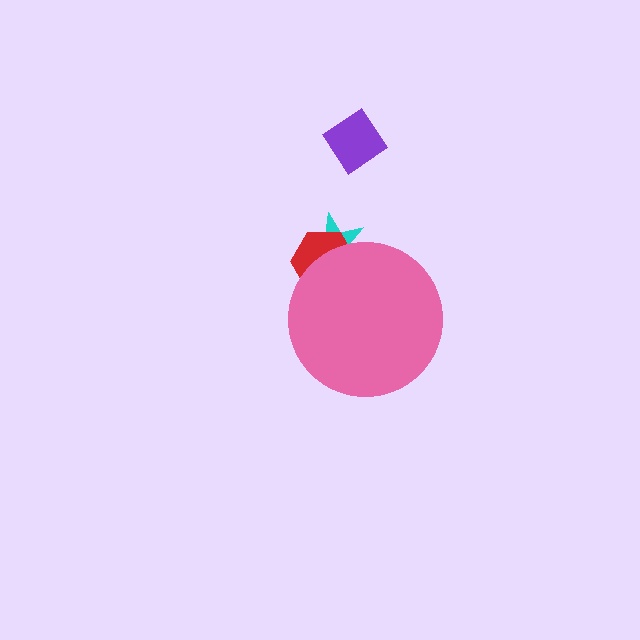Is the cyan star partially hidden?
Yes, the cyan star is partially hidden behind the pink circle.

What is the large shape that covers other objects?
A pink circle.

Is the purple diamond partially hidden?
No, the purple diamond is fully visible.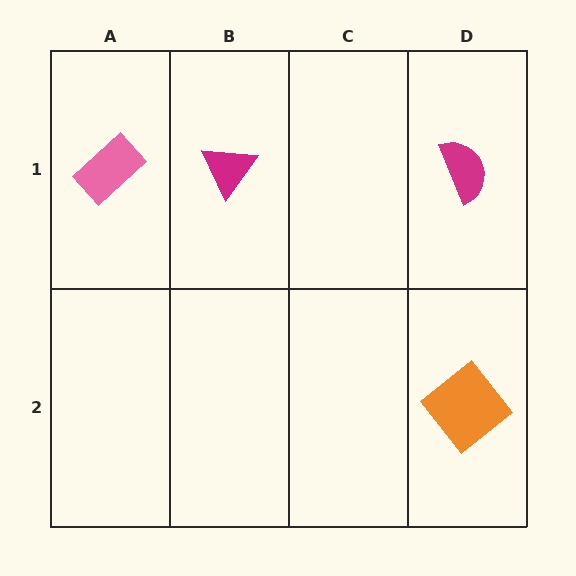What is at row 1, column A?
A pink rectangle.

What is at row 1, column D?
A magenta semicircle.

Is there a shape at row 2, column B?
No, that cell is empty.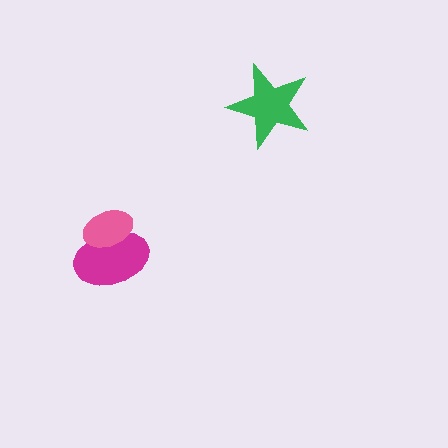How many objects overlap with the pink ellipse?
1 object overlaps with the pink ellipse.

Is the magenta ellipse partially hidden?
Yes, it is partially covered by another shape.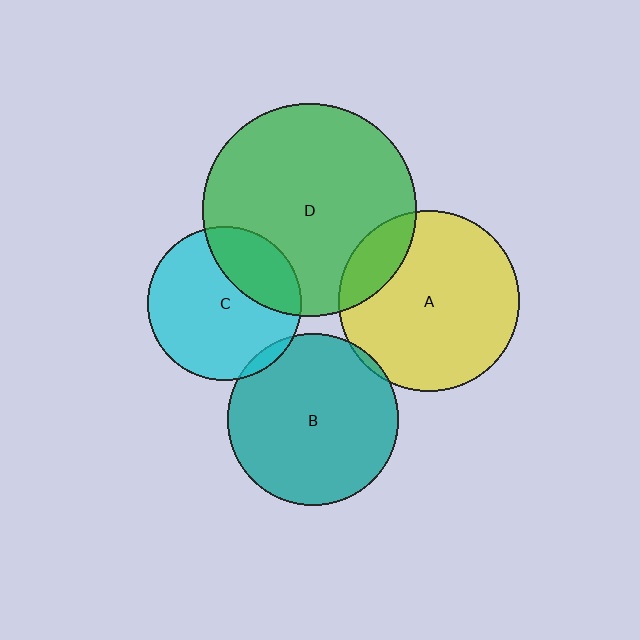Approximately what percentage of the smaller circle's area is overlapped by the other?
Approximately 5%.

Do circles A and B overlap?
Yes.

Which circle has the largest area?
Circle D (green).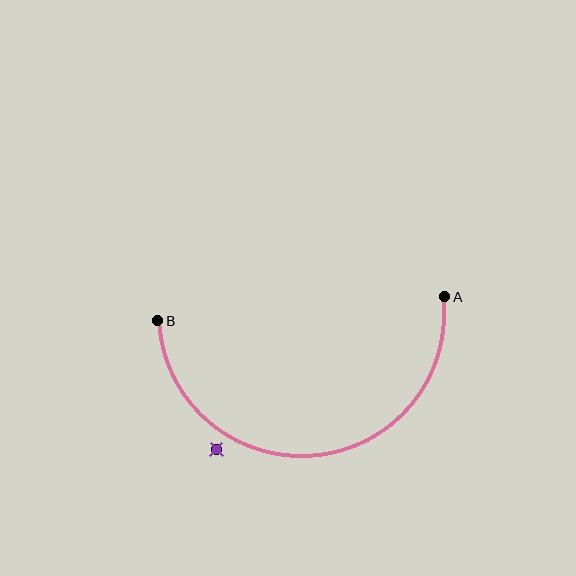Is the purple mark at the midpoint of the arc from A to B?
No — the purple mark does not lie on the arc at all. It sits slightly outside the curve.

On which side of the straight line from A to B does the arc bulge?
The arc bulges below the straight line connecting A and B.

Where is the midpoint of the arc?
The arc midpoint is the point on the curve farthest from the straight line joining A and B. It sits below that line.